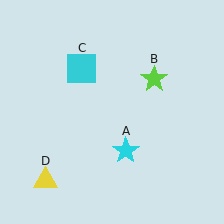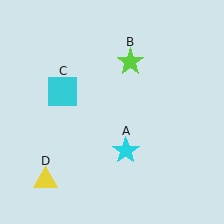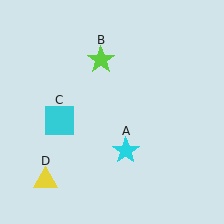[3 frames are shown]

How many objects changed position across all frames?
2 objects changed position: lime star (object B), cyan square (object C).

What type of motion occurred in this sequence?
The lime star (object B), cyan square (object C) rotated counterclockwise around the center of the scene.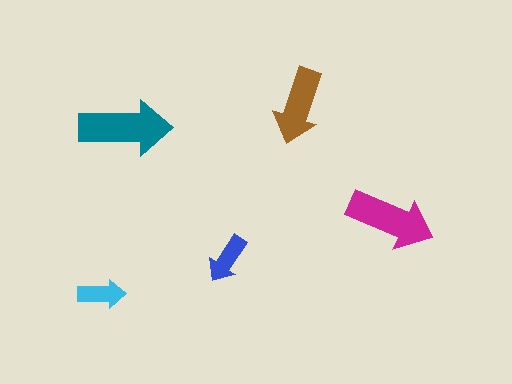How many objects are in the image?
There are 5 objects in the image.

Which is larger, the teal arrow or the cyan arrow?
The teal one.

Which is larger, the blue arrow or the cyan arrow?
The blue one.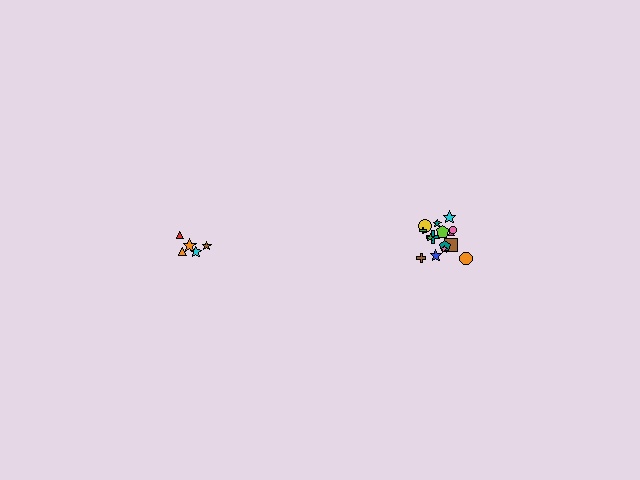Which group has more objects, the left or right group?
The right group.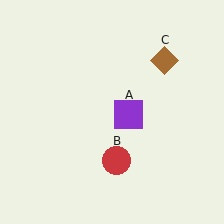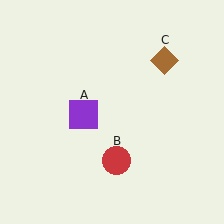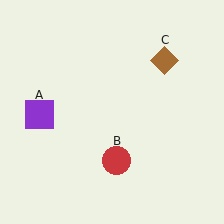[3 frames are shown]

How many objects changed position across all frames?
1 object changed position: purple square (object A).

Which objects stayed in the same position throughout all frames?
Red circle (object B) and brown diamond (object C) remained stationary.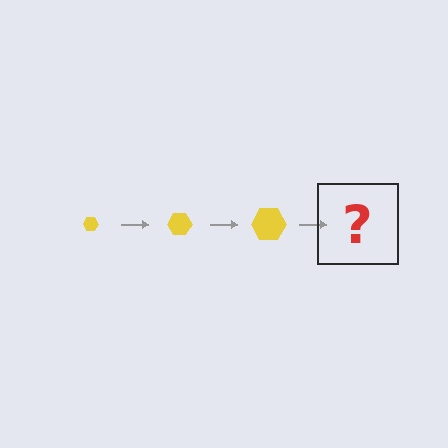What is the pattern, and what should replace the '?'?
The pattern is that the hexagon gets progressively larger each step. The '?' should be a yellow hexagon, larger than the previous one.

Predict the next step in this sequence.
The next step is a yellow hexagon, larger than the previous one.